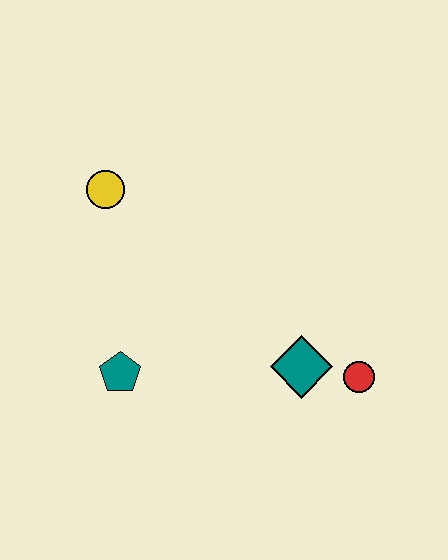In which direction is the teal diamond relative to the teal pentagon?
The teal diamond is to the right of the teal pentagon.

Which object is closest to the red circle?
The teal diamond is closest to the red circle.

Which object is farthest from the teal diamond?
The yellow circle is farthest from the teal diamond.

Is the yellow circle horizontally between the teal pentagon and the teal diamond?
No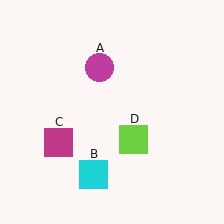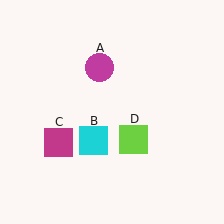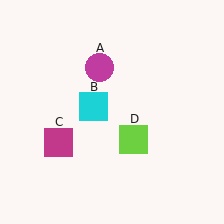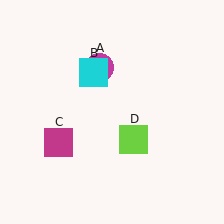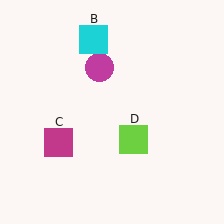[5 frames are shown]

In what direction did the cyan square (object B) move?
The cyan square (object B) moved up.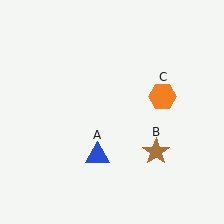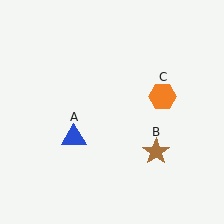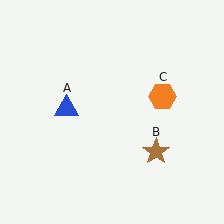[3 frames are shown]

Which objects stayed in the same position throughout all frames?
Brown star (object B) and orange hexagon (object C) remained stationary.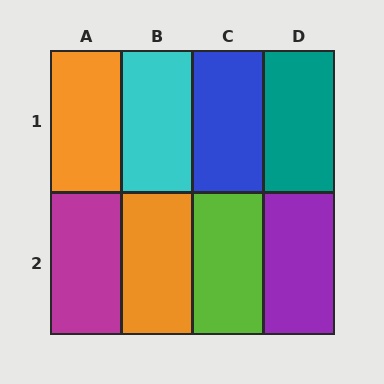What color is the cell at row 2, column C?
Lime.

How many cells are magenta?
1 cell is magenta.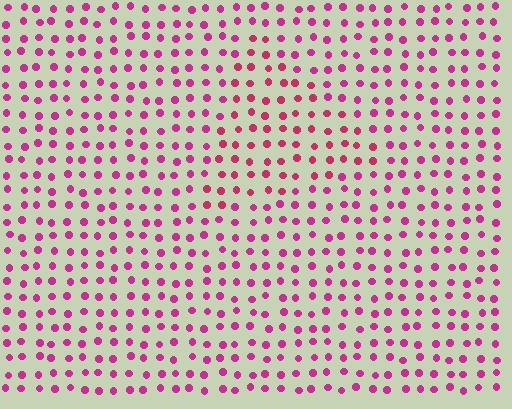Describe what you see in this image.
The image is filled with small magenta elements in a uniform arrangement. A triangle-shaped region is visible where the elements are tinted to a slightly different hue, forming a subtle color boundary.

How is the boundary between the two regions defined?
The boundary is defined purely by a slight shift in hue (about 19 degrees). Spacing, size, and orientation are identical on both sides.